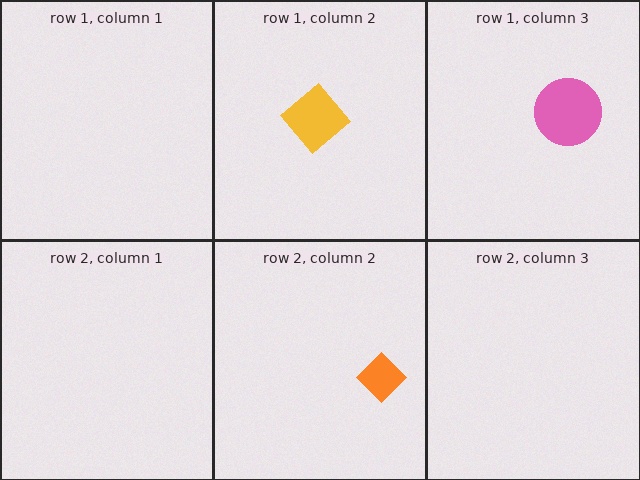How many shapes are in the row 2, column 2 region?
1.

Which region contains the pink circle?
The row 1, column 3 region.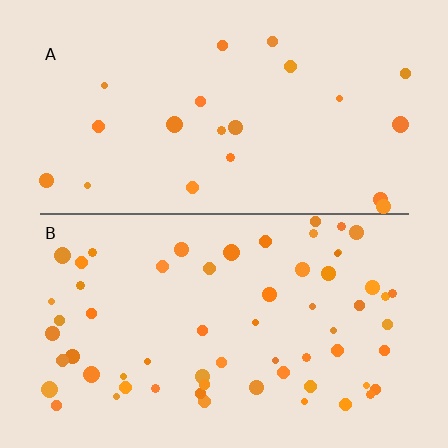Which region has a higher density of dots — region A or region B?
B (the bottom).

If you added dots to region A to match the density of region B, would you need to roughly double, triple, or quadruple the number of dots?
Approximately triple.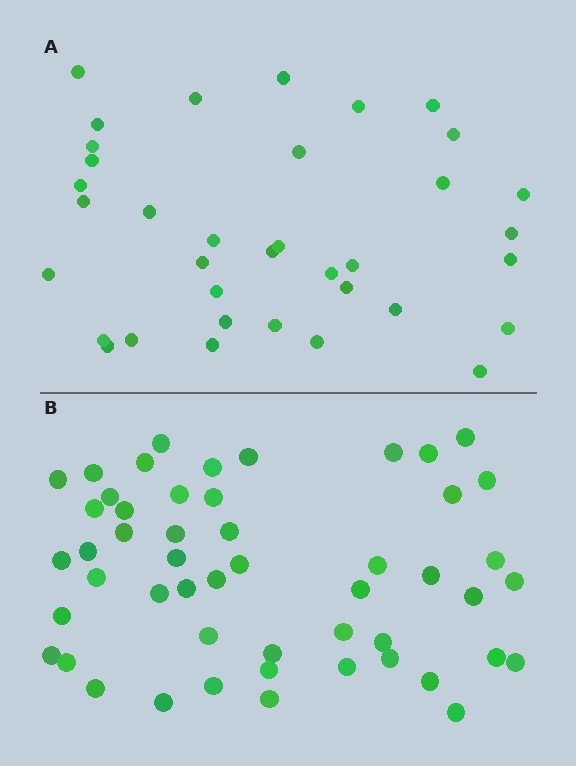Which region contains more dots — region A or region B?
Region B (the bottom region) has more dots.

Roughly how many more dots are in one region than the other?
Region B has approximately 15 more dots than region A.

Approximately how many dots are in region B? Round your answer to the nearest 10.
About 50 dots. (The exact count is 51, which rounds to 50.)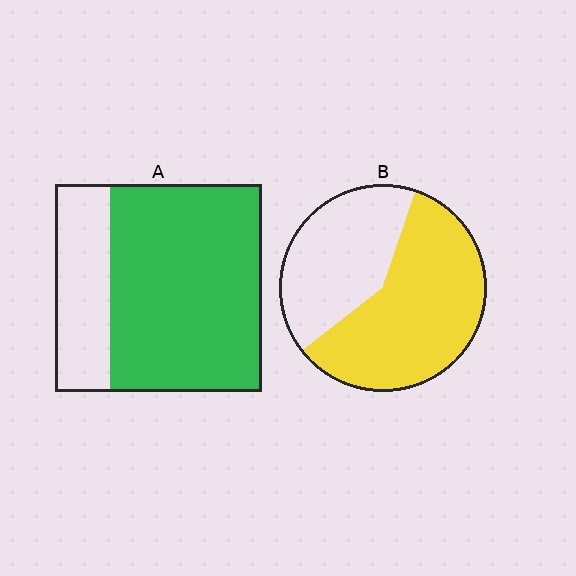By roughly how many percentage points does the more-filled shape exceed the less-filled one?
By roughly 15 percentage points (A over B).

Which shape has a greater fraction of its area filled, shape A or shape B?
Shape A.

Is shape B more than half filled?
Yes.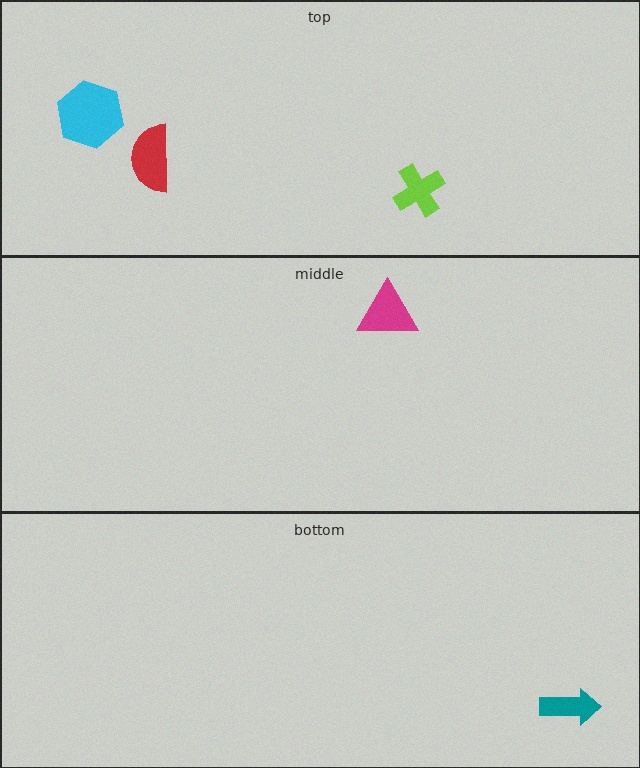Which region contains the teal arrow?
The bottom region.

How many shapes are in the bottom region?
1.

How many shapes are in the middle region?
1.